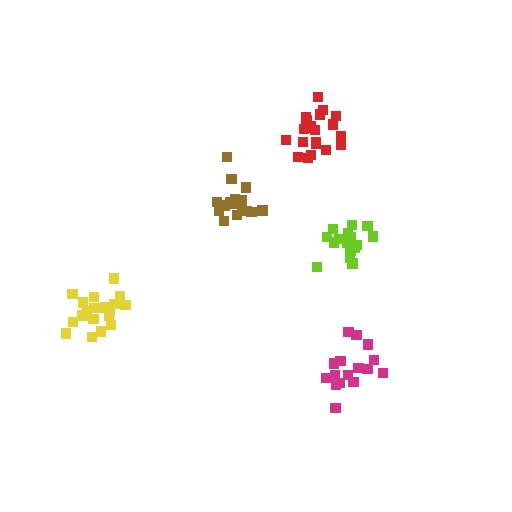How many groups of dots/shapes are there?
There are 5 groups.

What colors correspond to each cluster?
The clusters are colored: red, lime, magenta, brown, yellow.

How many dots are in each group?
Group 1: 21 dots, Group 2: 17 dots, Group 3: 17 dots, Group 4: 17 dots, Group 5: 20 dots (92 total).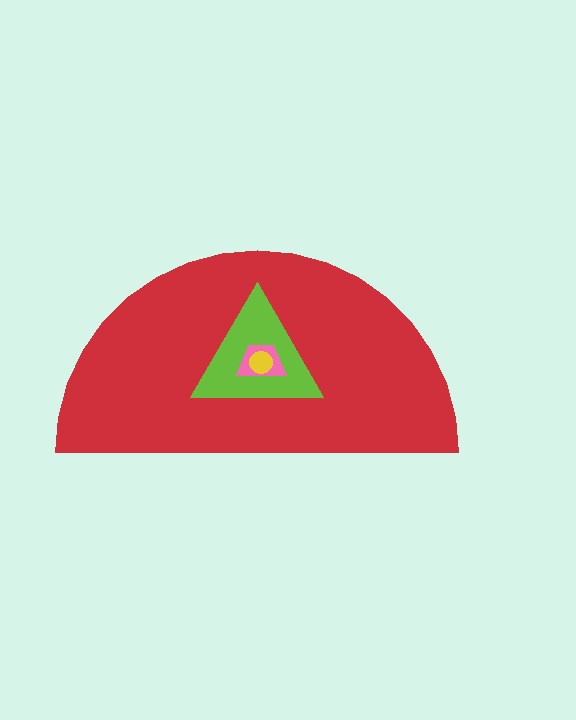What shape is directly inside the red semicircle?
The lime triangle.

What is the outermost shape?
The red semicircle.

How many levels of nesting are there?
4.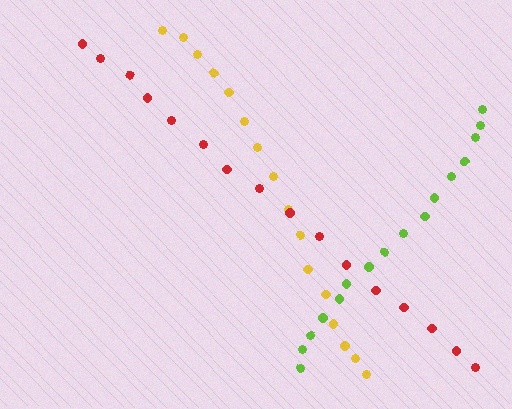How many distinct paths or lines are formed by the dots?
There are 3 distinct paths.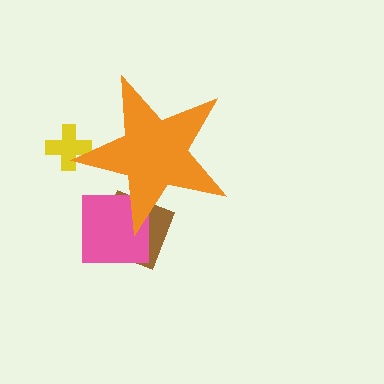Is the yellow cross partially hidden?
Yes, the yellow cross is partially hidden behind the orange star.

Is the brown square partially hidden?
Yes, the brown square is partially hidden behind the orange star.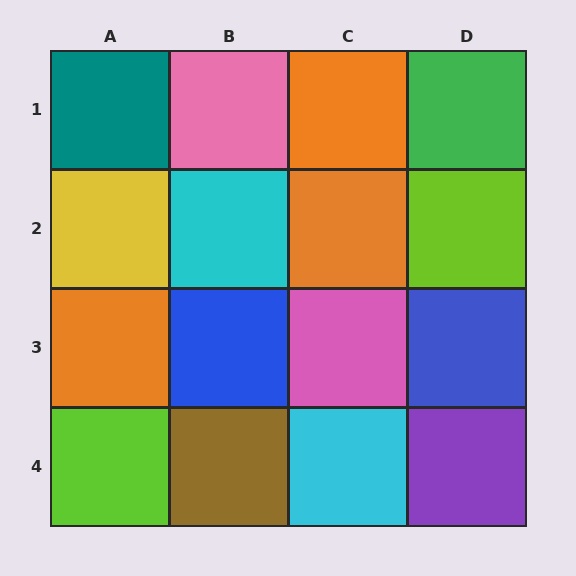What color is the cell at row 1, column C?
Orange.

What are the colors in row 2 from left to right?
Yellow, cyan, orange, lime.